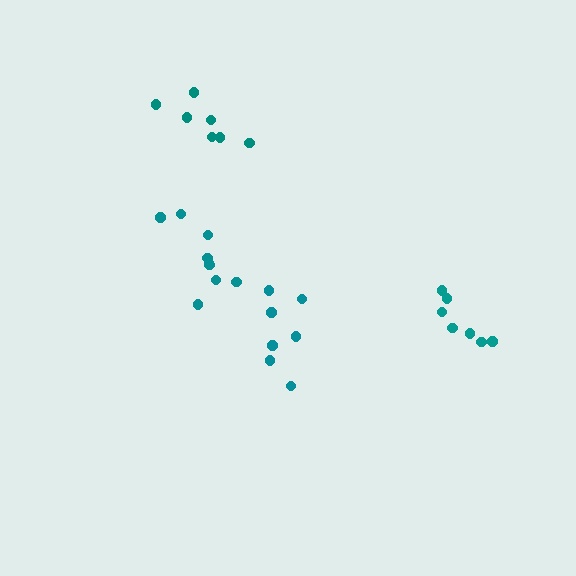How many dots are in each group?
Group 1: 7 dots, Group 2: 7 dots, Group 3: 9 dots, Group 4: 7 dots (30 total).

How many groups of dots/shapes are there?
There are 4 groups.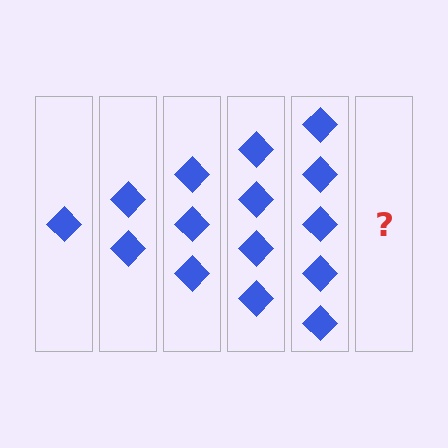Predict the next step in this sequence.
The next step is 6 diamonds.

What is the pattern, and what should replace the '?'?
The pattern is that each step adds one more diamond. The '?' should be 6 diamonds.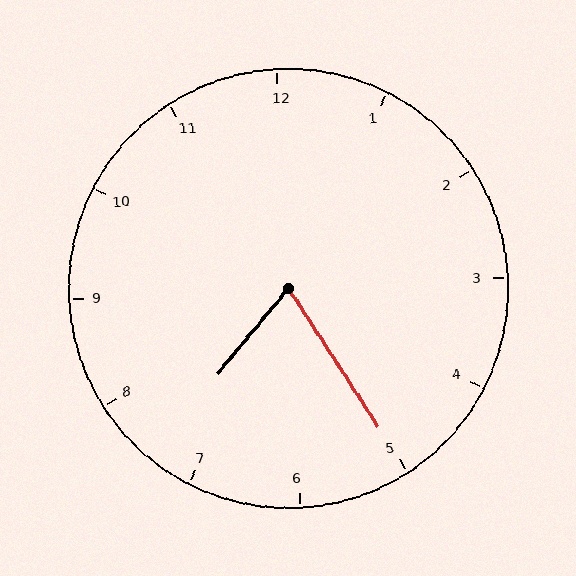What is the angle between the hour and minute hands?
Approximately 72 degrees.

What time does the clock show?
7:25.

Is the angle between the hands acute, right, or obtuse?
It is acute.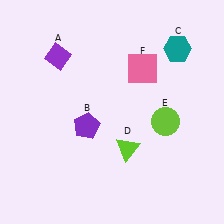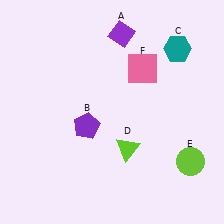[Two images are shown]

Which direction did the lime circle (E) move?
The lime circle (E) moved down.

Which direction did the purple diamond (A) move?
The purple diamond (A) moved right.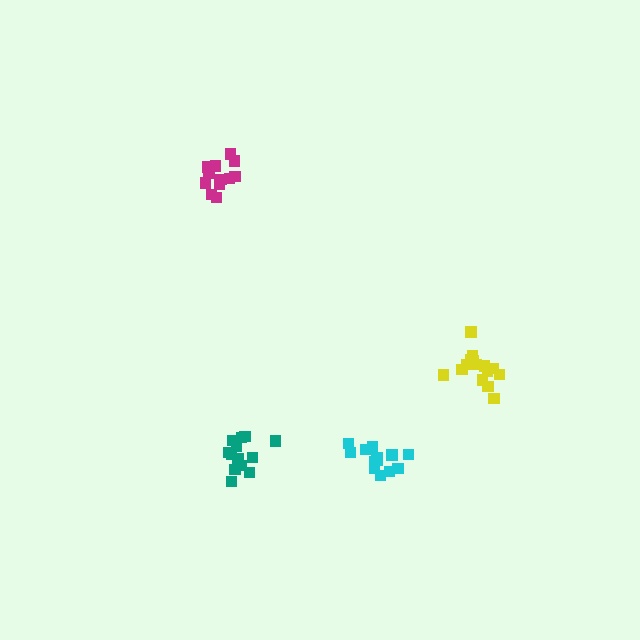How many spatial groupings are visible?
There are 4 spatial groupings.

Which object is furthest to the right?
The yellow cluster is rightmost.